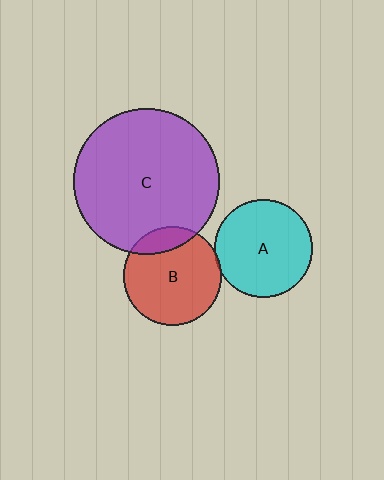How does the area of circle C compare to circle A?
Approximately 2.2 times.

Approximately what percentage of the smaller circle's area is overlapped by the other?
Approximately 15%.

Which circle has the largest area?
Circle C (purple).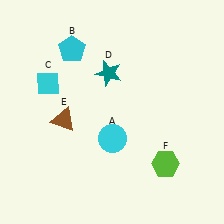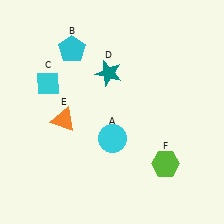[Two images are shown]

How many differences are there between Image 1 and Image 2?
There is 1 difference between the two images.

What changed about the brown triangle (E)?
In Image 1, E is brown. In Image 2, it changed to orange.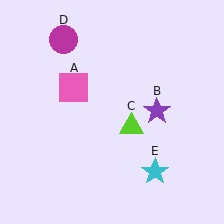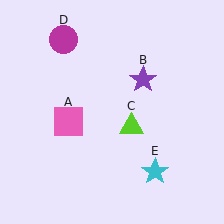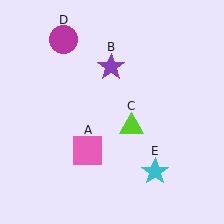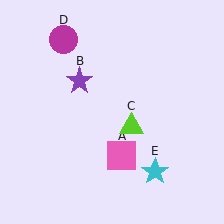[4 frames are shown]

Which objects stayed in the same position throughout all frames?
Lime triangle (object C) and magenta circle (object D) and cyan star (object E) remained stationary.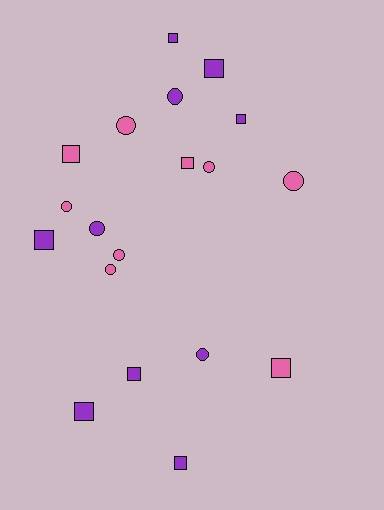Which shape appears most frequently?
Square, with 10 objects.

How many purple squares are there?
There are 7 purple squares.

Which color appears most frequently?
Purple, with 10 objects.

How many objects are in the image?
There are 19 objects.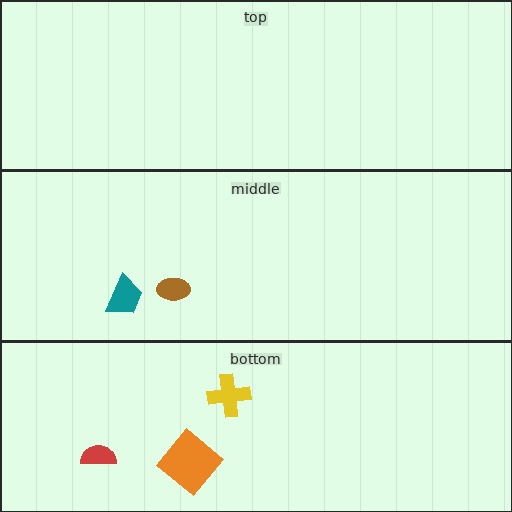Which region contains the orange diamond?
The bottom region.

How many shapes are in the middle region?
2.